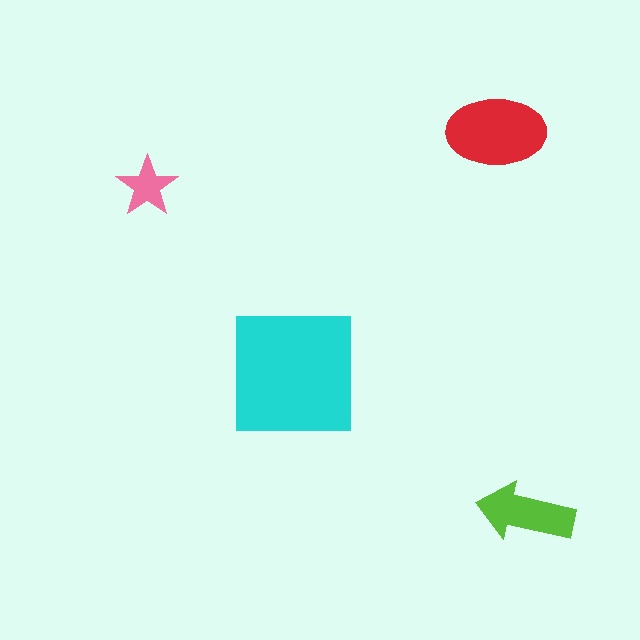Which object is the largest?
The cyan square.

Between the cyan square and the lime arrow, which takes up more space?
The cyan square.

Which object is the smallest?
The pink star.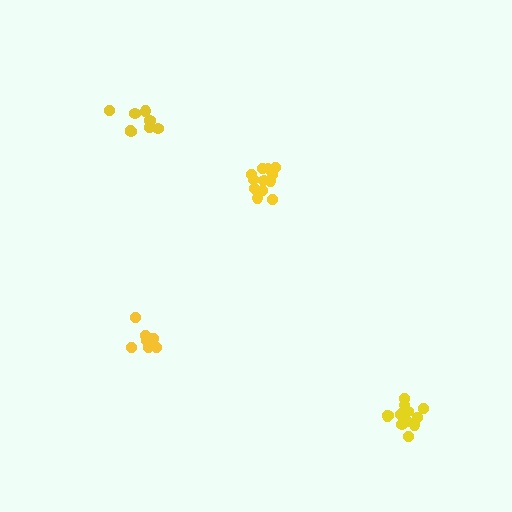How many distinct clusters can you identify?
There are 4 distinct clusters.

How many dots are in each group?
Group 1: 8 dots, Group 2: 12 dots, Group 3: 8 dots, Group 4: 14 dots (42 total).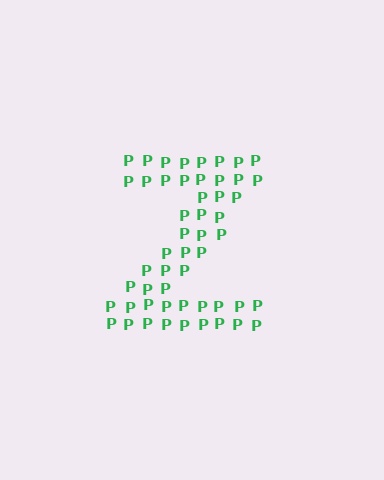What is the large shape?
The large shape is the letter Z.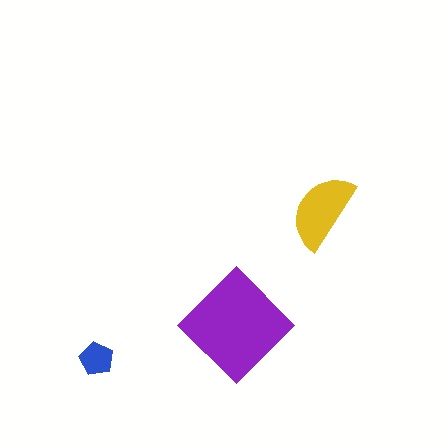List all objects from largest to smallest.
The purple diamond, the yellow semicircle, the blue pentagon.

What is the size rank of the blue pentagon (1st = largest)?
3rd.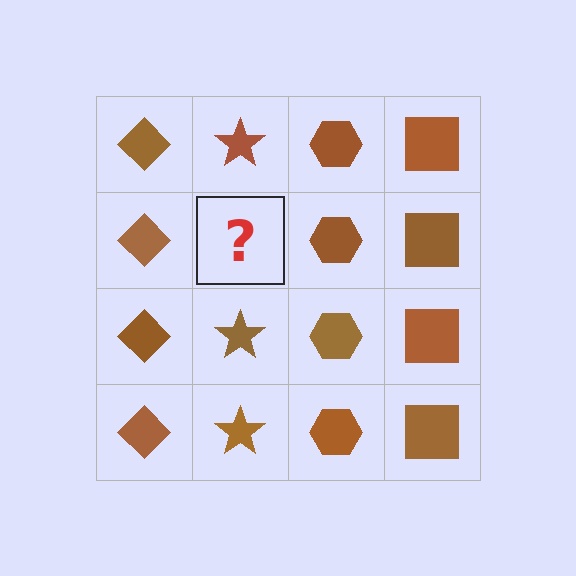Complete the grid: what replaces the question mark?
The question mark should be replaced with a brown star.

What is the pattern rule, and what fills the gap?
The rule is that each column has a consistent shape. The gap should be filled with a brown star.